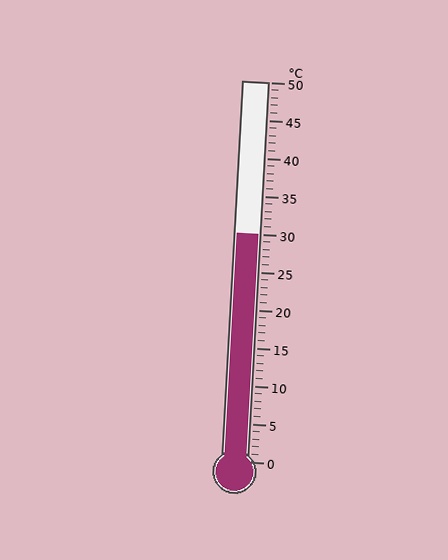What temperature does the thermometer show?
The thermometer shows approximately 30°C.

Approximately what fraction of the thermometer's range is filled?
The thermometer is filled to approximately 60% of its range.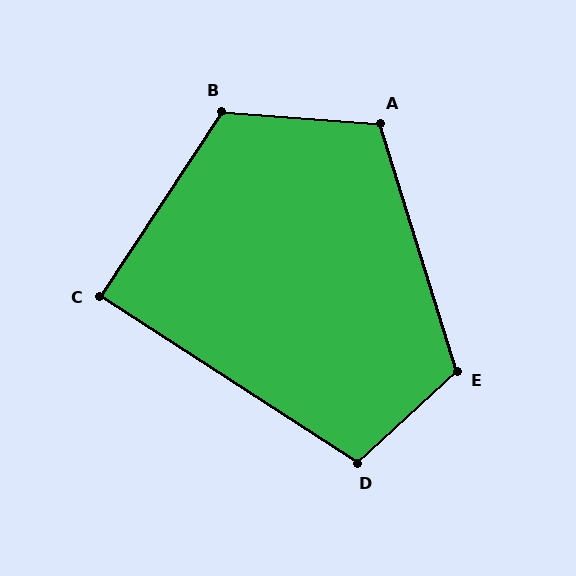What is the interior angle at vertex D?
Approximately 104 degrees (obtuse).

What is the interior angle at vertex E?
Approximately 115 degrees (obtuse).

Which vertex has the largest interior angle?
B, at approximately 119 degrees.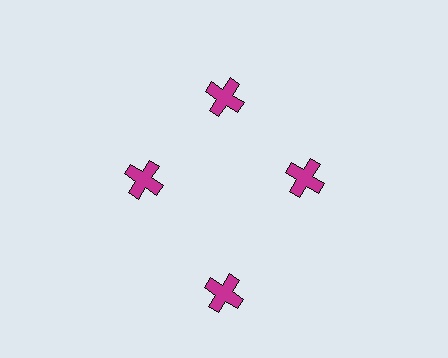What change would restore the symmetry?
The symmetry would be restored by moving it inward, back onto the ring so that all 4 crosses sit at equal angles and equal distance from the center.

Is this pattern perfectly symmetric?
No. The 4 magenta crosses are arranged in a ring, but one element near the 6 o'clock position is pushed outward from the center, breaking the 4-fold rotational symmetry.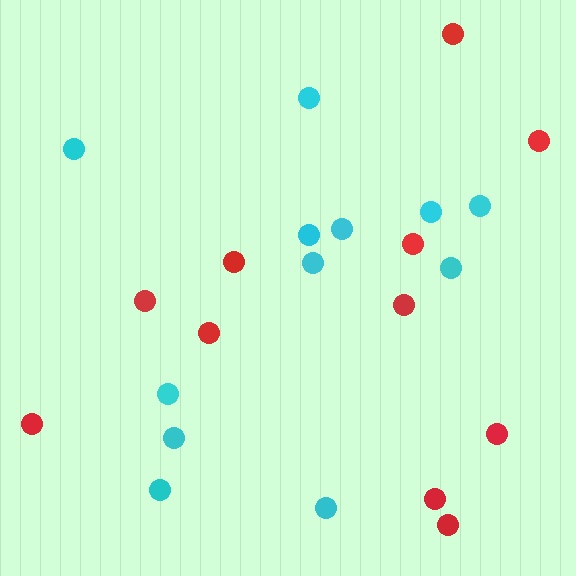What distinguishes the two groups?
There are 2 groups: one group of red circles (11) and one group of cyan circles (12).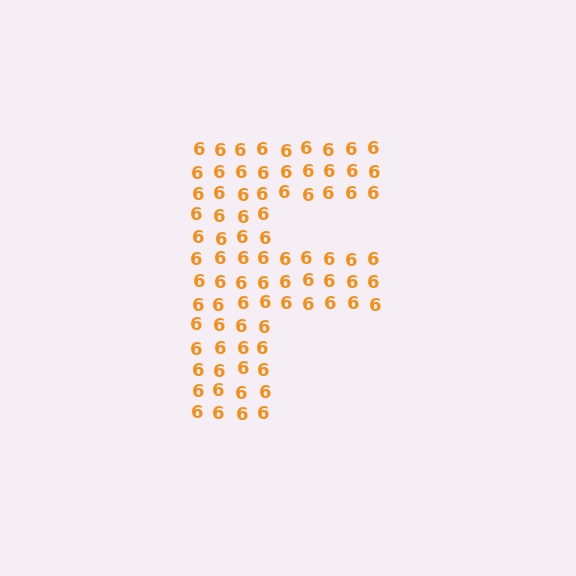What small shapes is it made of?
It is made of small digit 6's.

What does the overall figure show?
The overall figure shows the letter F.